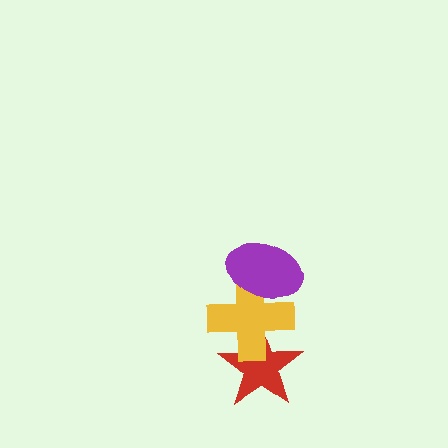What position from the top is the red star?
The red star is 3rd from the top.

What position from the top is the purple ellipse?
The purple ellipse is 1st from the top.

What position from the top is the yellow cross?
The yellow cross is 2nd from the top.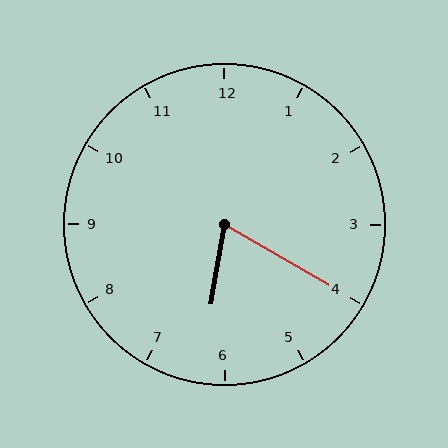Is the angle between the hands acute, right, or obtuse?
It is acute.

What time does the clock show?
6:20.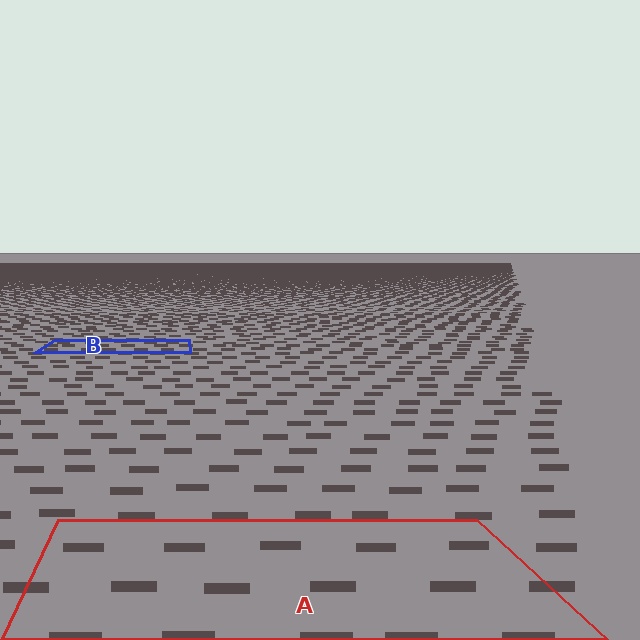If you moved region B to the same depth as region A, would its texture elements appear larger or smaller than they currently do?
They would appear larger. At a closer depth, the same texture elements are projected at a bigger on-screen size.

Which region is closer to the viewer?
Region A is closer. The texture elements there are larger and more spread out.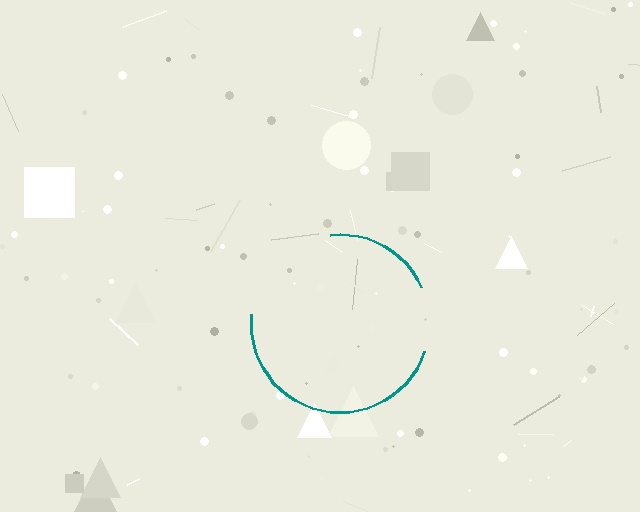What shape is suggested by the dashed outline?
The dashed outline suggests a circle.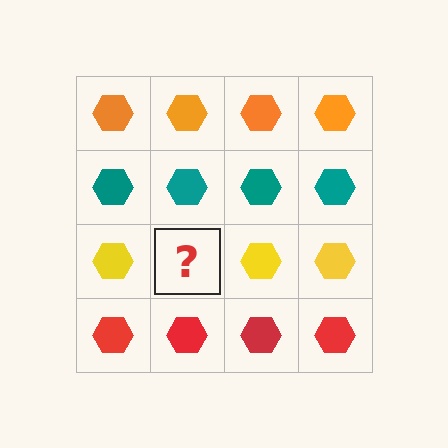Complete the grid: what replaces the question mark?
The question mark should be replaced with a yellow hexagon.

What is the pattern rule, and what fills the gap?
The rule is that each row has a consistent color. The gap should be filled with a yellow hexagon.